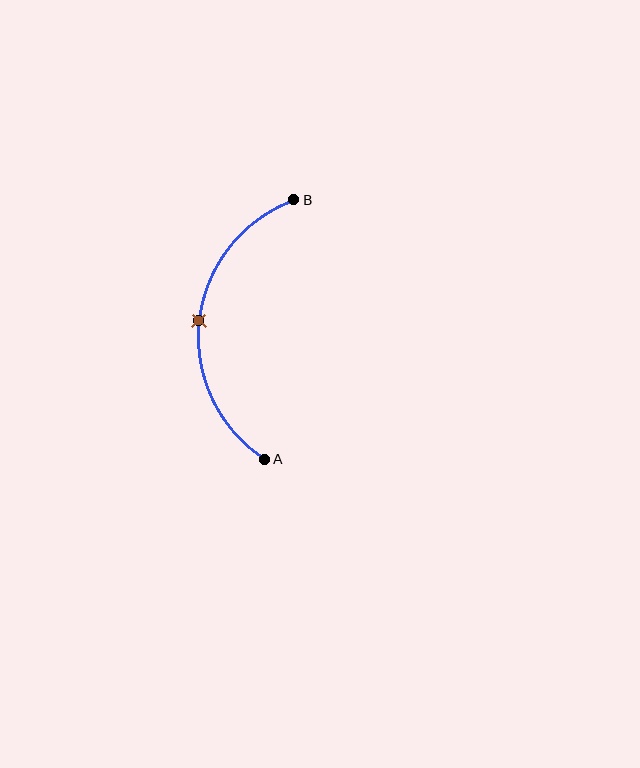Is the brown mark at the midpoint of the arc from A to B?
Yes. The brown mark lies on the arc at equal arc-length from both A and B — it is the arc midpoint.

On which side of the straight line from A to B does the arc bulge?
The arc bulges to the left of the straight line connecting A and B.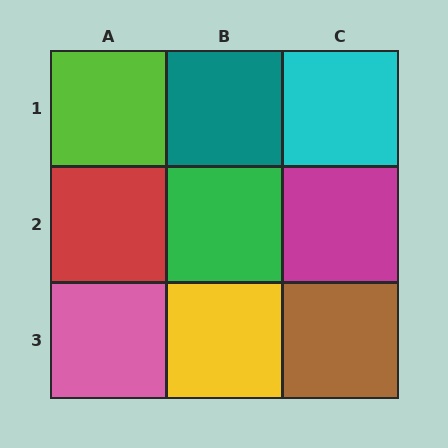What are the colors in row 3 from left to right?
Pink, yellow, brown.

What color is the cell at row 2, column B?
Green.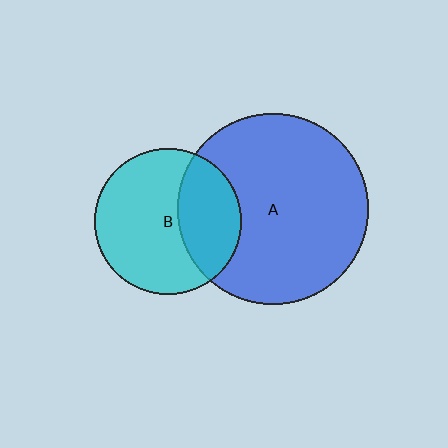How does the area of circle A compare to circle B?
Approximately 1.7 times.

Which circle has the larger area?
Circle A (blue).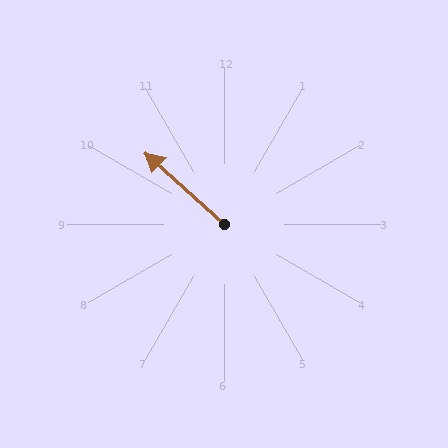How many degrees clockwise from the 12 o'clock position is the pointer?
Approximately 312 degrees.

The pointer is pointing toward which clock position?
Roughly 10 o'clock.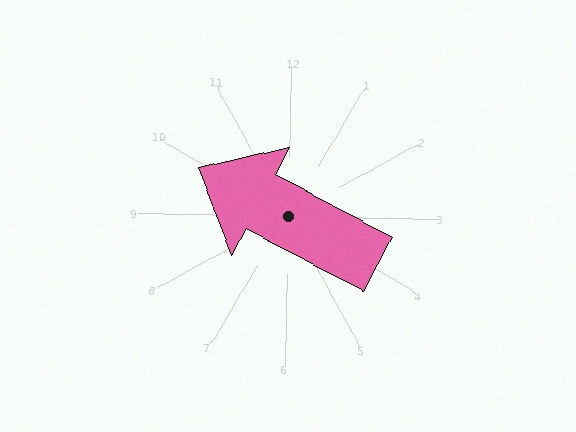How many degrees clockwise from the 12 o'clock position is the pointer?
Approximately 297 degrees.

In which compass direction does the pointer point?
Northwest.